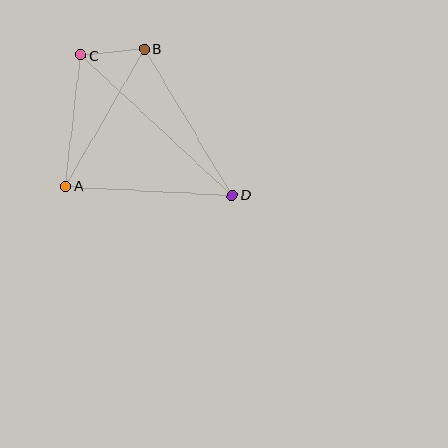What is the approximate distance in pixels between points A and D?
The distance between A and D is approximately 168 pixels.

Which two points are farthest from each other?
Points C and D are farthest from each other.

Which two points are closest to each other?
Points B and C are closest to each other.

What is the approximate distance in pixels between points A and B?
The distance between A and B is approximately 159 pixels.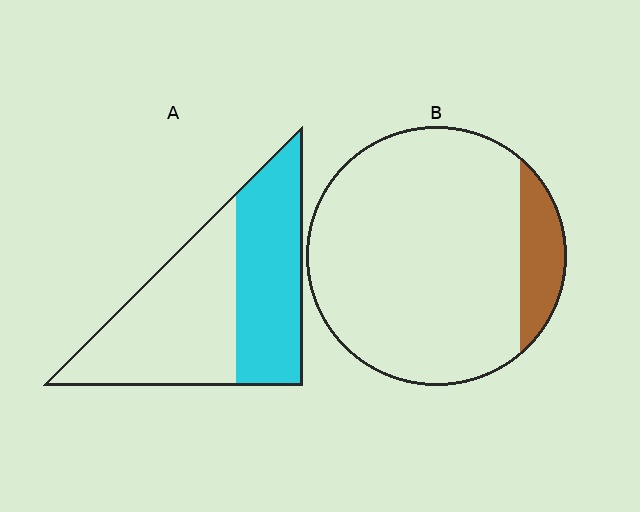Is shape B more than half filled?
No.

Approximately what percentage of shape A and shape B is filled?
A is approximately 45% and B is approximately 10%.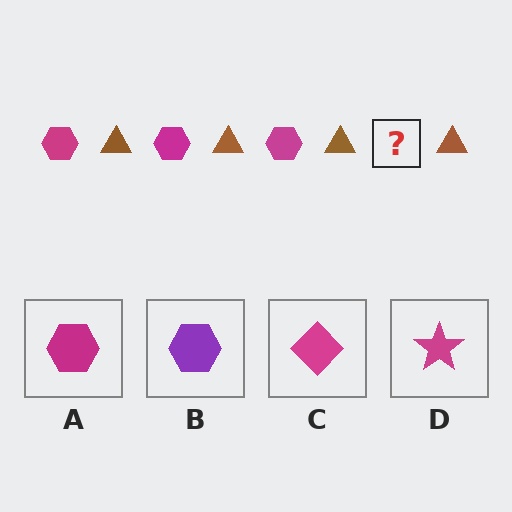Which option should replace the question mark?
Option A.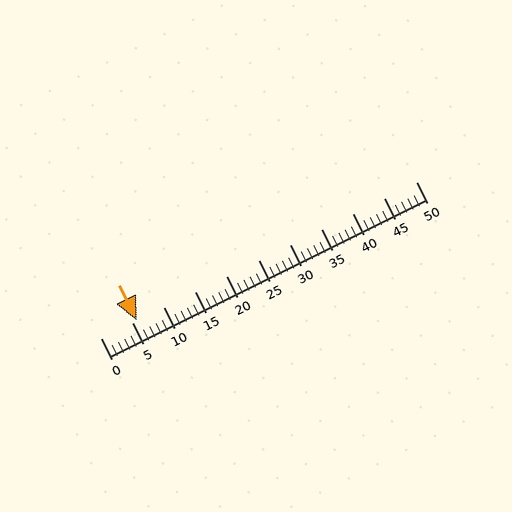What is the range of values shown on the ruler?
The ruler shows values from 0 to 50.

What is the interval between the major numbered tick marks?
The major tick marks are spaced 5 units apart.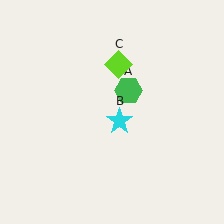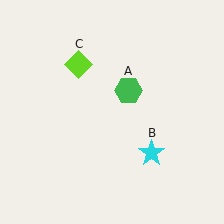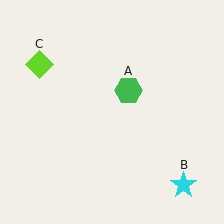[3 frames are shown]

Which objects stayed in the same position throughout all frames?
Green hexagon (object A) remained stationary.